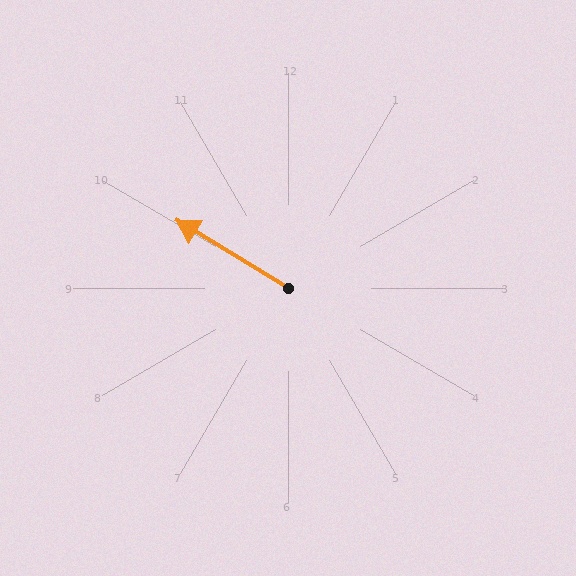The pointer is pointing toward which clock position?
Roughly 10 o'clock.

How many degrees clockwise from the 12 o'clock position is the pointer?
Approximately 301 degrees.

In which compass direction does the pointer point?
Northwest.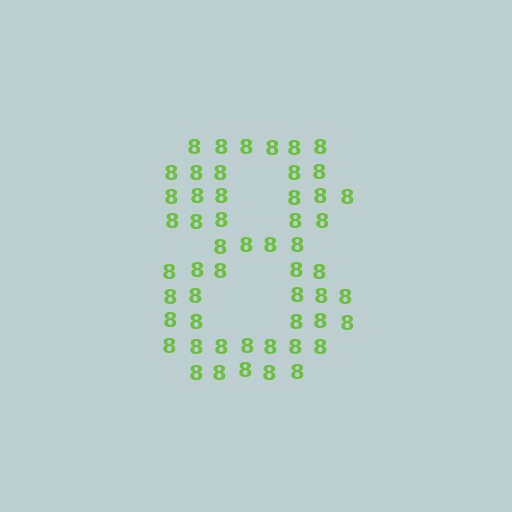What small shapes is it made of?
It is made of small digit 8's.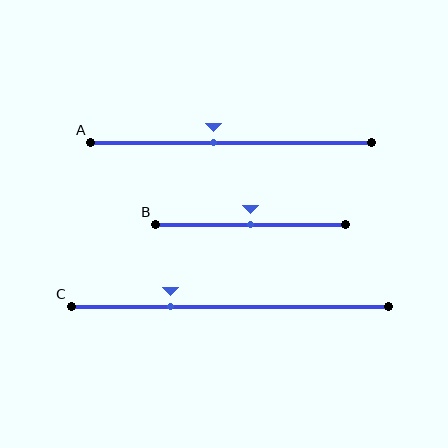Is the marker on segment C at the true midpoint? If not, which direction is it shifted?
No, the marker on segment C is shifted to the left by about 19% of the segment length.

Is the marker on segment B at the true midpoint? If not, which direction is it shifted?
Yes, the marker on segment B is at the true midpoint.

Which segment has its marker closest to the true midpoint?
Segment B has its marker closest to the true midpoint.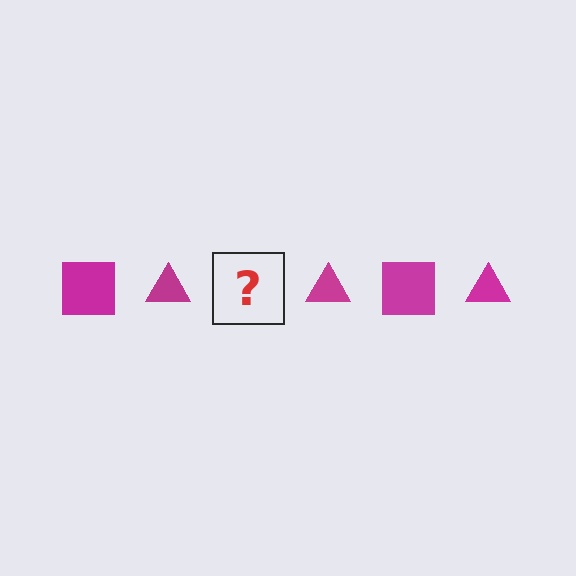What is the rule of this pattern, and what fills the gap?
The rule is that the pattern cycles through square, triangle shapes in magenta. The gap should be filled with a magenta square.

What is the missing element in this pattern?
The missing element is a magenta square.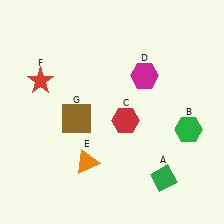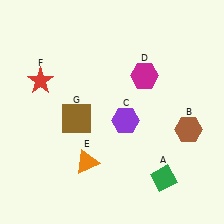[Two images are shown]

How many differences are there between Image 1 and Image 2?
There are 2 differences between the two images.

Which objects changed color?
B changed from green to brown. C changed from red to purple.